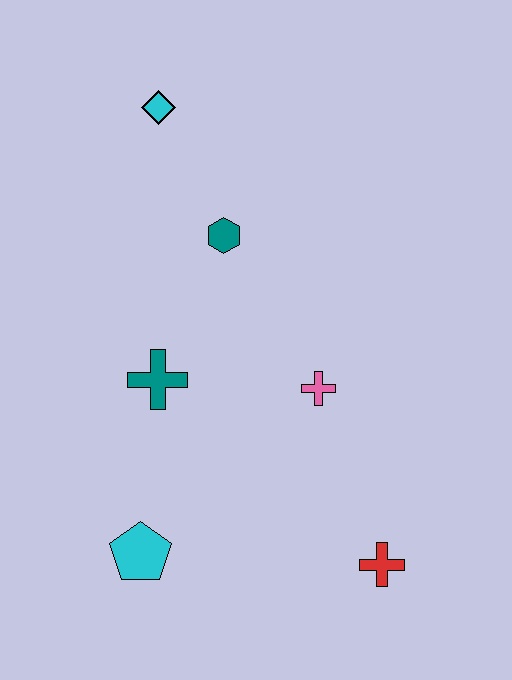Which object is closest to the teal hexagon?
The cyan diamond is closest to the teal hexagon.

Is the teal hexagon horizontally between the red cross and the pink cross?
No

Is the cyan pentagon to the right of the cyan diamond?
No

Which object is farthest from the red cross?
The cyan diamond is farthest from the red cross.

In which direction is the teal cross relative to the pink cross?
The teal cross is to the left of the pink cross.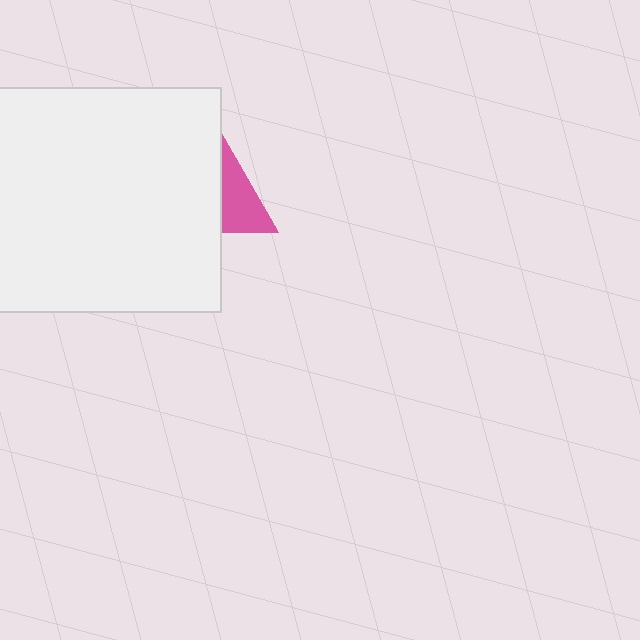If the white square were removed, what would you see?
You would see the complete pink triangle.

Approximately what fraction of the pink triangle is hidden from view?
Roughly 58% of the pink triangle is hidden behind the white square.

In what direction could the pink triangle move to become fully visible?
The pink triangle could move right. That would shift it out from behind the white square entirely.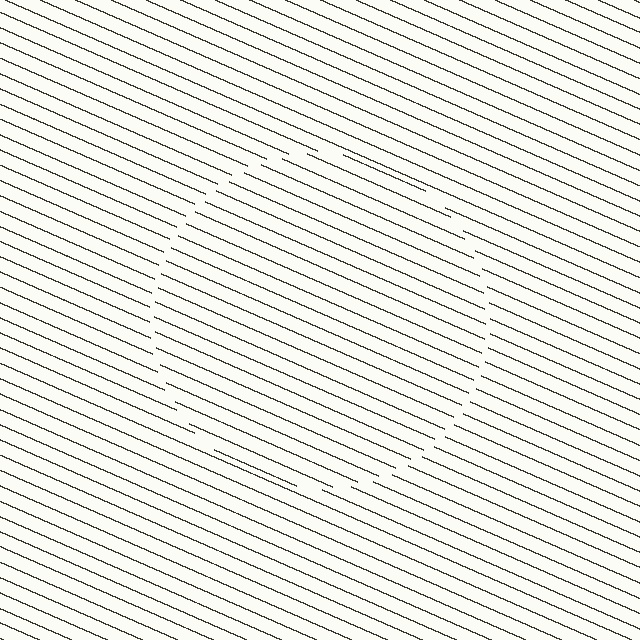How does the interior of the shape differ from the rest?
The interior of the shape contains the same grating, shifted by half a period — the contour is defined by the phase discontinuity where line-ends from the inner and outer gratings abut.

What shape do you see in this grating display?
An illusory circle. The interior of the shape contains the same grating, shifted by half a period — the contour is defined by the phase discontinuity where line-ends from the inner and outer gratings abut.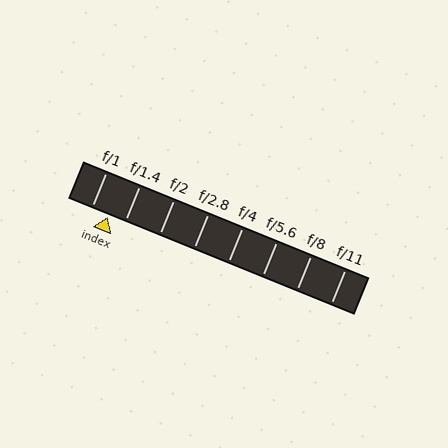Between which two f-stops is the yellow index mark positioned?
The index mark is between f/1 and f/1.4.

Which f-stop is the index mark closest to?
The index mark is closest to f/1.4.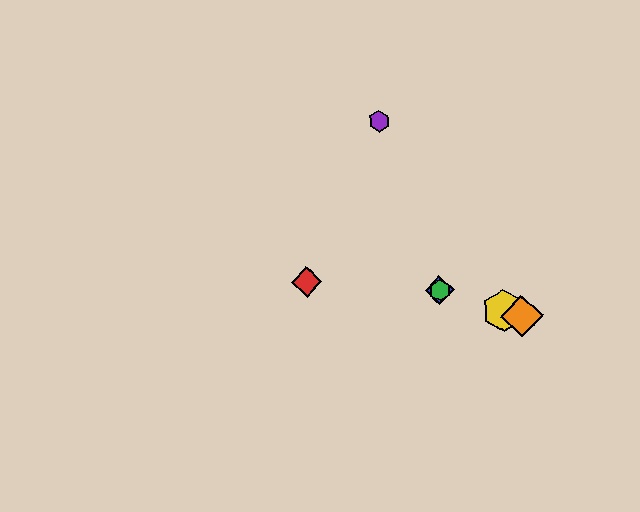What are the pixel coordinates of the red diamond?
The red diamond is at (307, 282).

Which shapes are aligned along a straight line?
The blue diamond, the green hexagon, the yellow hexagon, the orange diamond are aligned along a straight line.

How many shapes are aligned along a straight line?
4 shapes (the blue diamond, the green hexagon, the yellow hexagon, the orange diamond) are aligned along a straight line.